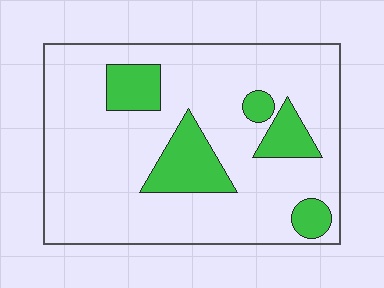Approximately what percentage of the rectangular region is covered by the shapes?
Approximately 20%.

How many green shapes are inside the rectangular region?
5.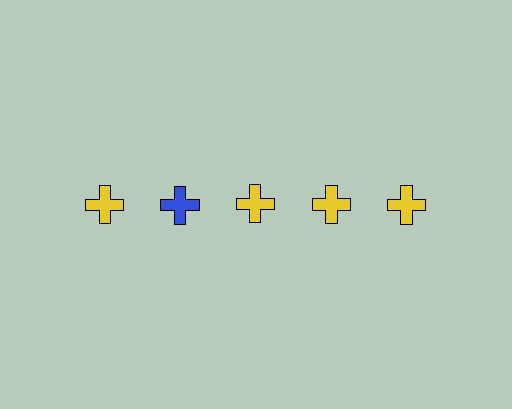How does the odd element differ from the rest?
It has a different color: blue instead of yellow.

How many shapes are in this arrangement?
There are 5 shapes arranged in a grid pattern.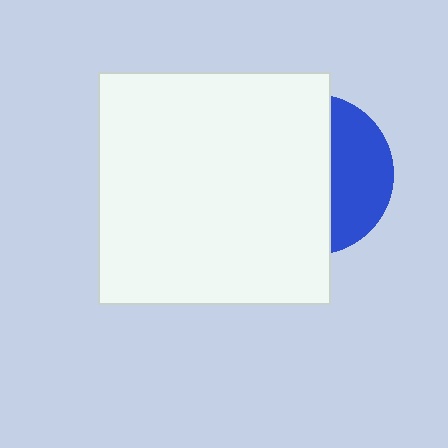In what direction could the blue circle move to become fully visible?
The blue circle could move right. That would shift it out from behind the white square entirely.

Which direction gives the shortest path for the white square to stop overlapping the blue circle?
Moving left gives the shortest separation.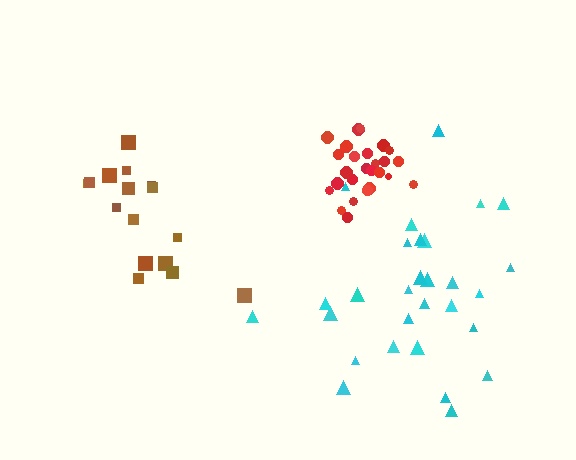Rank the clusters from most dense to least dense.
red, cyan, brown.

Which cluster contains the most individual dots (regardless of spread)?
Cyan (29).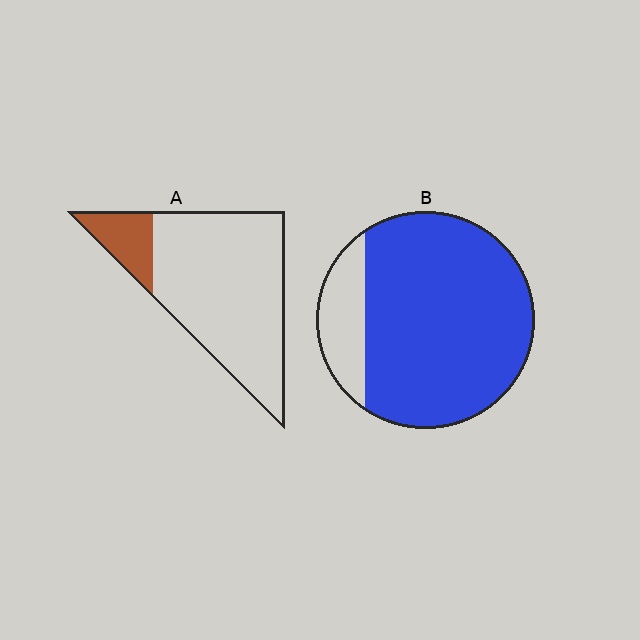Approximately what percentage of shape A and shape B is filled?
A is approximately 15% and B is approximately 85%.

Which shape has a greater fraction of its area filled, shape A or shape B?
Shape B.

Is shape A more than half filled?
No.